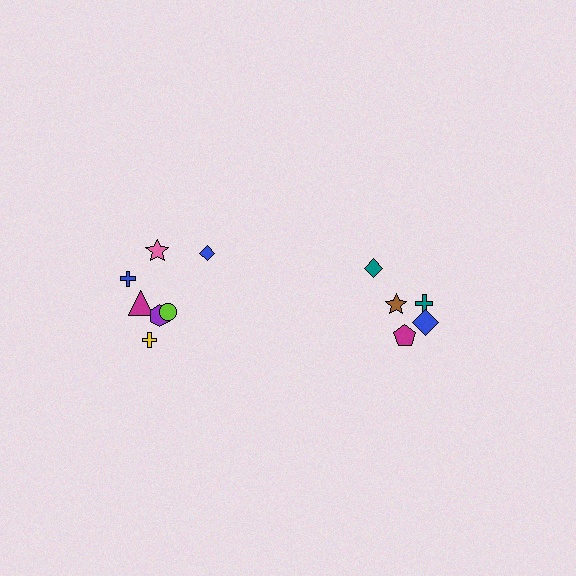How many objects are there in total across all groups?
There are 12 objects.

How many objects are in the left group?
There are 7 objects.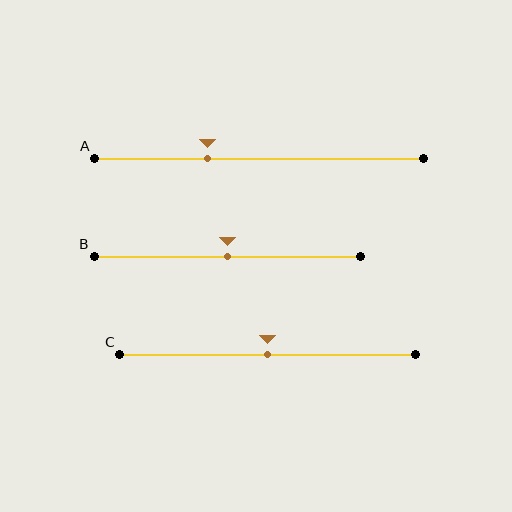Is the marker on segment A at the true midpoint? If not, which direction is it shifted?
No, the marker on segment A is shifted to the left by about 16% of the segment length.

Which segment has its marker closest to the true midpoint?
Segment B has its marker closest to the true midpoint.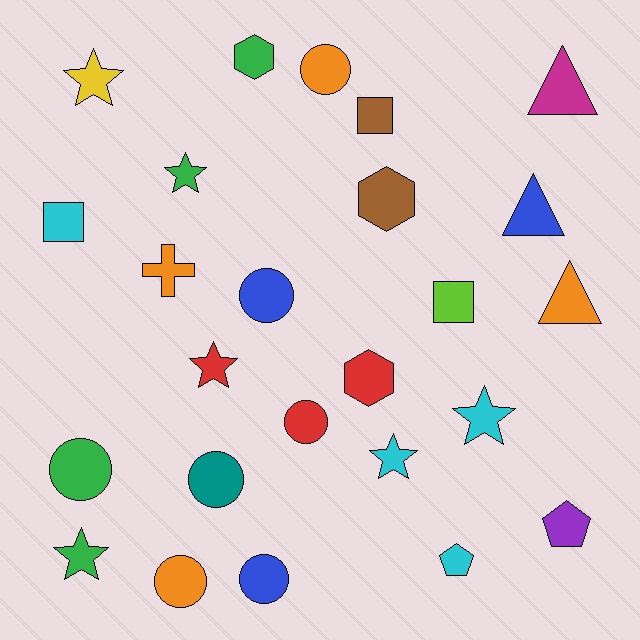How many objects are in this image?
There are 25 objects.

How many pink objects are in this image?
There are no pink objects.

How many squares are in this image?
There are 3 squares.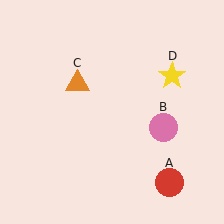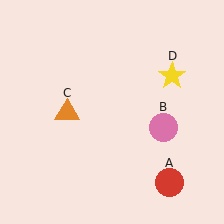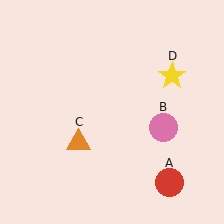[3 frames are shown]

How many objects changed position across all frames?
1 object changed position: orange triangle (object C).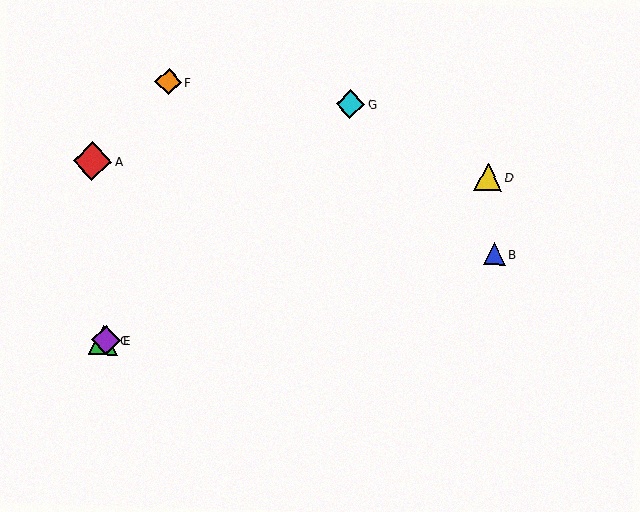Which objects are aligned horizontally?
Objects C, E are aligned horizontally.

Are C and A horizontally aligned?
No, C is at y≈340 and A is at y≈161.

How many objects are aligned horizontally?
2 objects (C, E) are aligned horizontally.